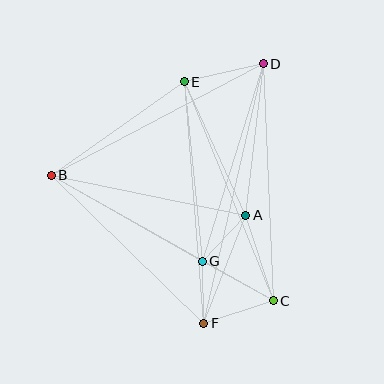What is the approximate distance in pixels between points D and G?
The distance between D and G is approximately 206 pixels.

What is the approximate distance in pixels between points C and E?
The distance between C and E is approximately 236 pixels.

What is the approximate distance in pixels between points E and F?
The distance between E and F is approximately 243 pixels.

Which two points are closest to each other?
Points F and G are closest to each other.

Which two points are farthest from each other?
Points D and F are farthest from each other.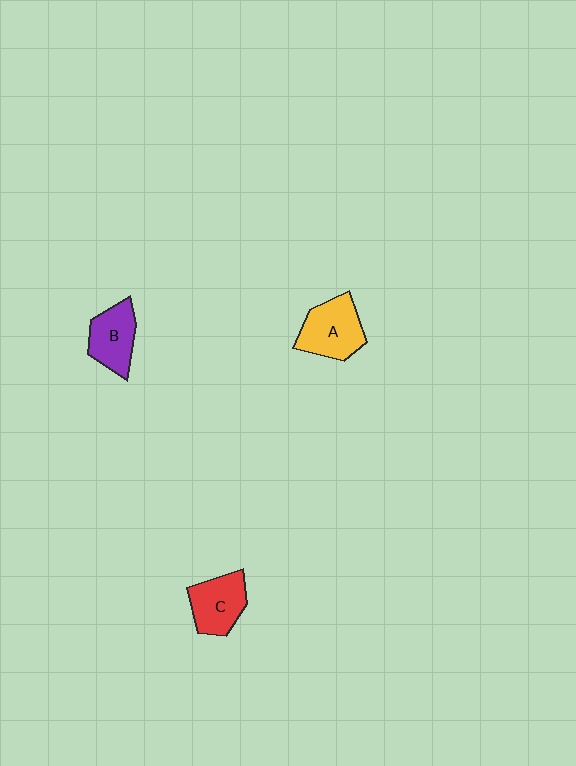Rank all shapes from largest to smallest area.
From largest to smallest: A (yellow), C (red), B (purple).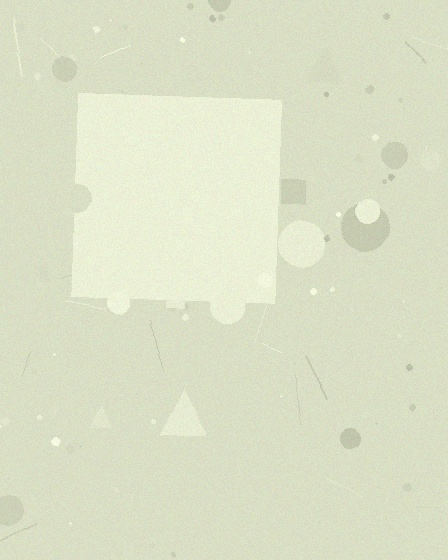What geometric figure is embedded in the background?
A square is embedded in the background.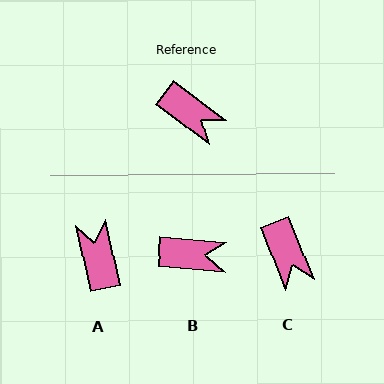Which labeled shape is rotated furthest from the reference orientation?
A, about 139 degrees away.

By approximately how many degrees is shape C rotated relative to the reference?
Approximately 31 degrees clockwise.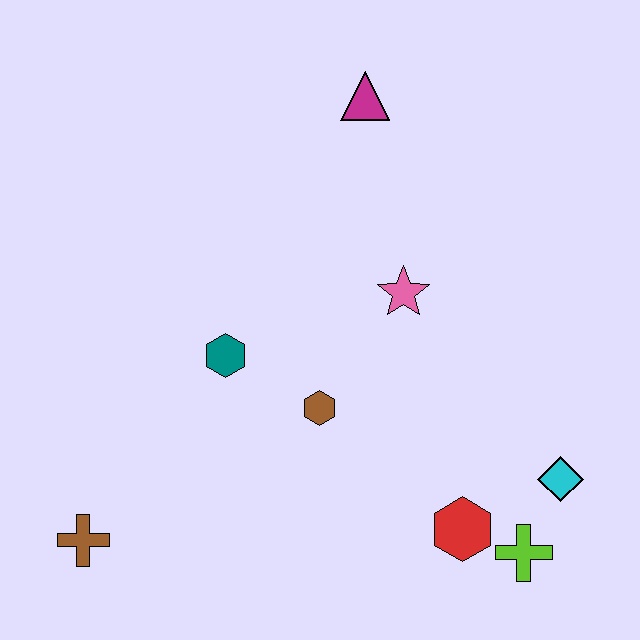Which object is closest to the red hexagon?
The lime cross is closest to the red hexagon.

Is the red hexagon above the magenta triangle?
No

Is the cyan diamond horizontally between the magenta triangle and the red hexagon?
No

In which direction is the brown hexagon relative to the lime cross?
The brown hexagon is to the left of the lime cross.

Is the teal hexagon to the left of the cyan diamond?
Yes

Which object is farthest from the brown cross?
The magenta triangle is farthest from the brown cross.